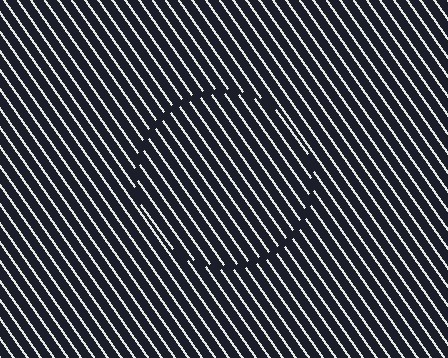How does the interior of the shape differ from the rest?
The interior of the shape contains the same grating, shifted by half a period — the contour is defined by the phase discontinuity where line-ends from the inner and outer gratings abut.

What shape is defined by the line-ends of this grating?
An illusory circle. The interior of the shape contains the same grating, shifted by half a period — the contour is defined by the phase discontinuity where line-ends from the inner and outer gratings abut.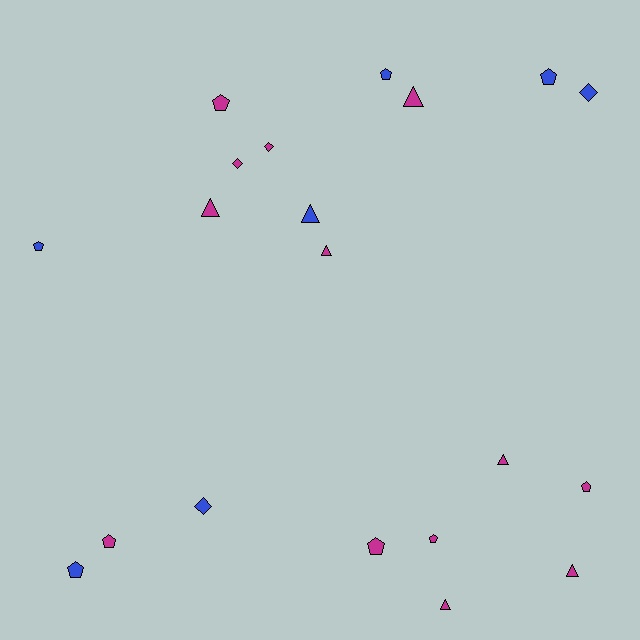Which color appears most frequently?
Magenta, with 13 objects.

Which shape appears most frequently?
Pentagon, with 9 objects.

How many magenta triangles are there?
There are 6 magenta triangles.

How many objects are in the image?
There are 20 objects.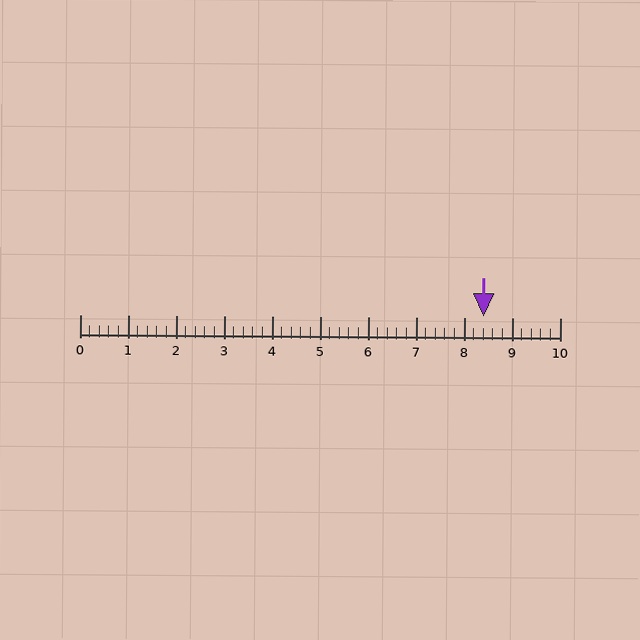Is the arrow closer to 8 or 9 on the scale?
The arrow is closer to 8.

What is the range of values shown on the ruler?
The ruler shows values from 0 to 10.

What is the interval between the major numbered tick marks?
The major tick marks are spaced 1 units apart.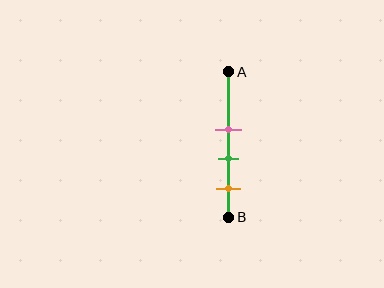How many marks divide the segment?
There are 3 marks dividing the segment.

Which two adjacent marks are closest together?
The pink and green marks are the closest adjacent pair.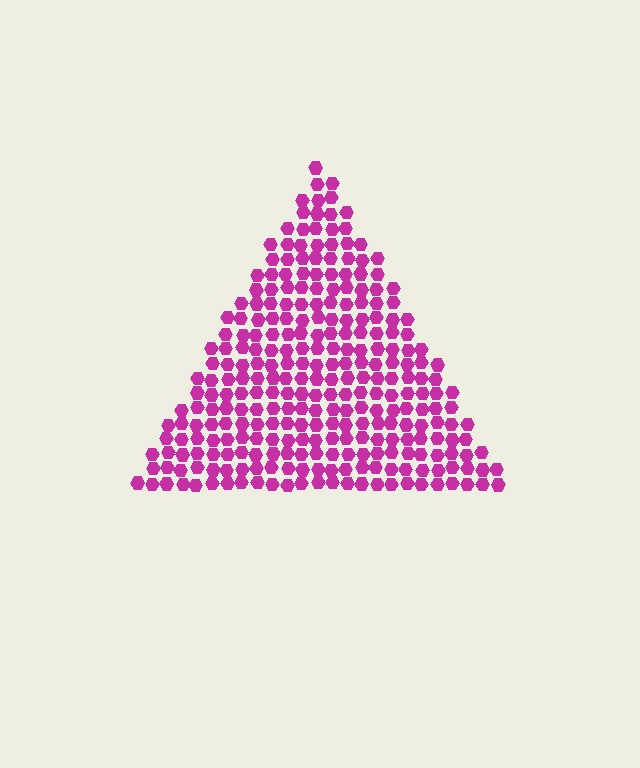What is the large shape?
The large shape is a triangle.